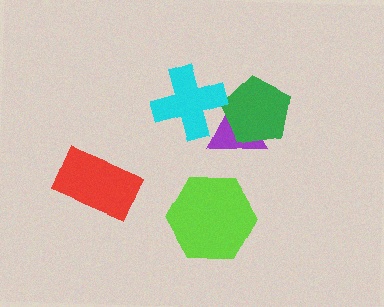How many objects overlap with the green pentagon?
1 object overlaps with the green pentagon.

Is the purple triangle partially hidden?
Yes, it is partially covered by another shape.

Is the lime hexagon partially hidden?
No, no other shape covers it.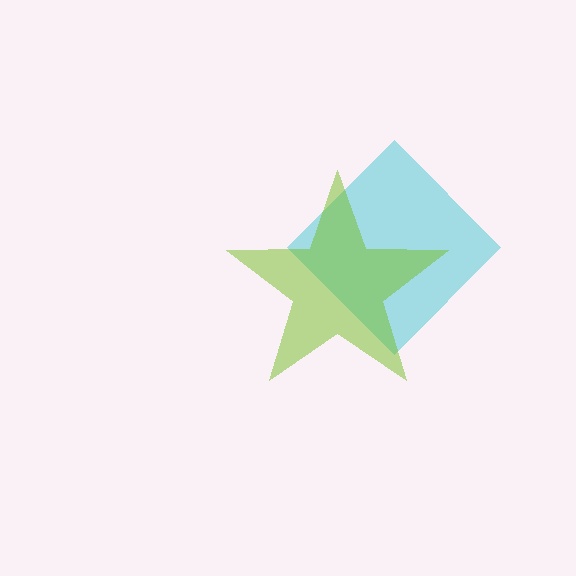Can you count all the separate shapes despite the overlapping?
Yes, there are 2 separate shapes.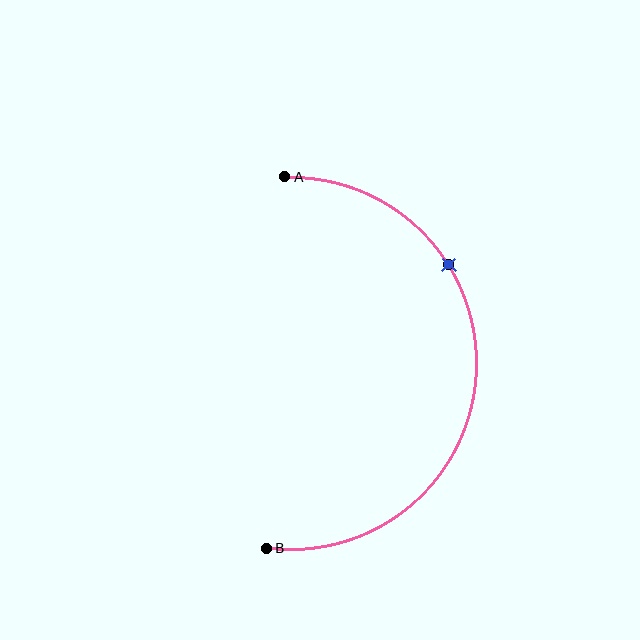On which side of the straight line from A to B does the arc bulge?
The arc bulges to the right of the straight line connecting A and B.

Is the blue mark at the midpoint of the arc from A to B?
No. The blue mark lies on the arc but is closer to endpoint A. The arc midpoint would be at the point on the curve equidistant along the arc from both A and B.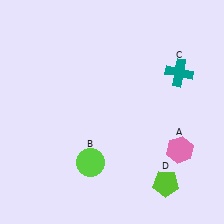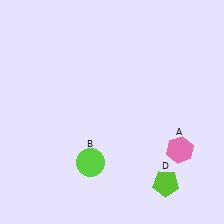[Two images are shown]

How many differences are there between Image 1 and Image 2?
There is 1 difference between the two images.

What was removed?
The teal cross (C) was removed in Image 2.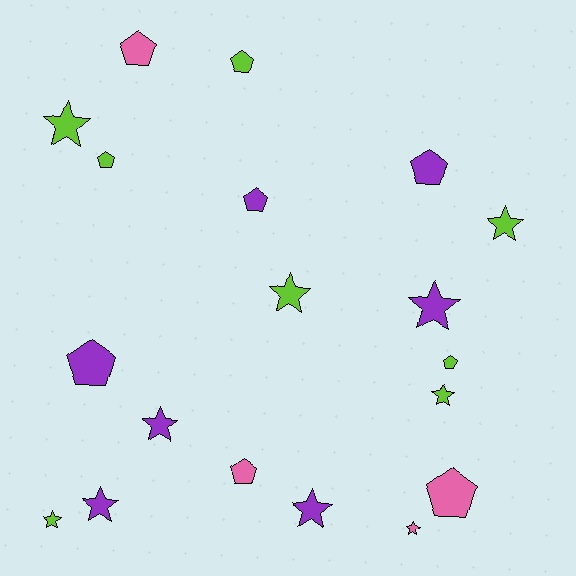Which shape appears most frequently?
Star, with 10 objects.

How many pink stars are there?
There is 1 pink star.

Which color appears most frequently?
Lime, with 8 objects.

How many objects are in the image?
There are 19 objects.